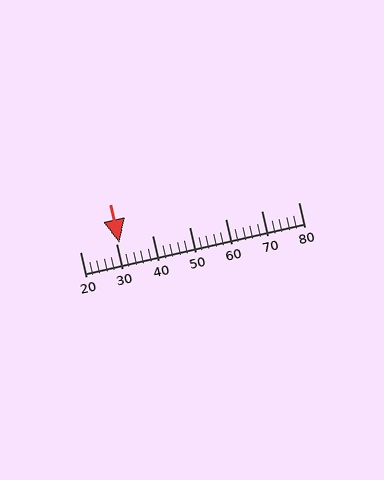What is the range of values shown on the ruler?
The ruler shows values from 20 to 80.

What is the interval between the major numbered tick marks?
The major tick marks are spaced 10 units apart.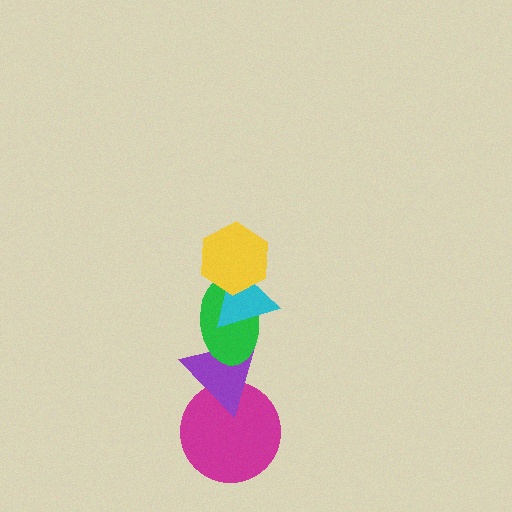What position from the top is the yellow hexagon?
The yellow hexagon is 1st from the top.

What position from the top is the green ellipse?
The green ellipse is 3rd from the top.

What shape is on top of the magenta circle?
The purple triangle is on top of the magenta circle.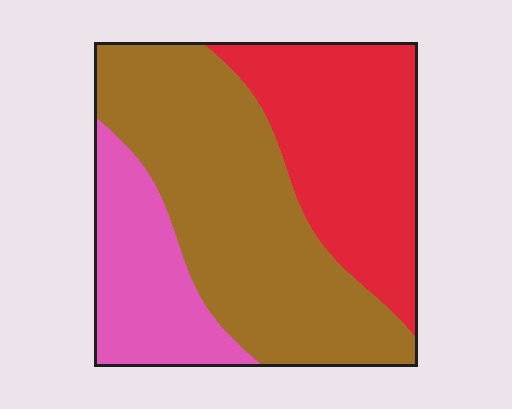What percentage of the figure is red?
Red takes up about one third (1/3) of the figure.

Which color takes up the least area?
Pink, at roughly 20%.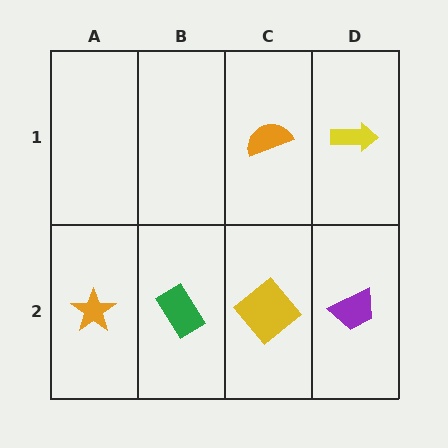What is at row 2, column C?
A yellow diamond.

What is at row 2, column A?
An orange star.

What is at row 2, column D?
A purple trapezoid.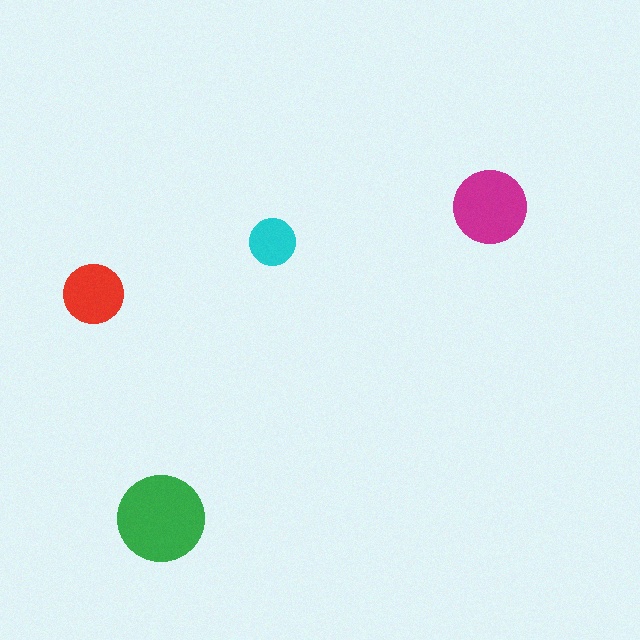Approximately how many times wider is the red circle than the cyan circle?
About 1.5 times wider.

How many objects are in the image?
There are 4 objects in the image.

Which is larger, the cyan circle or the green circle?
The green one.